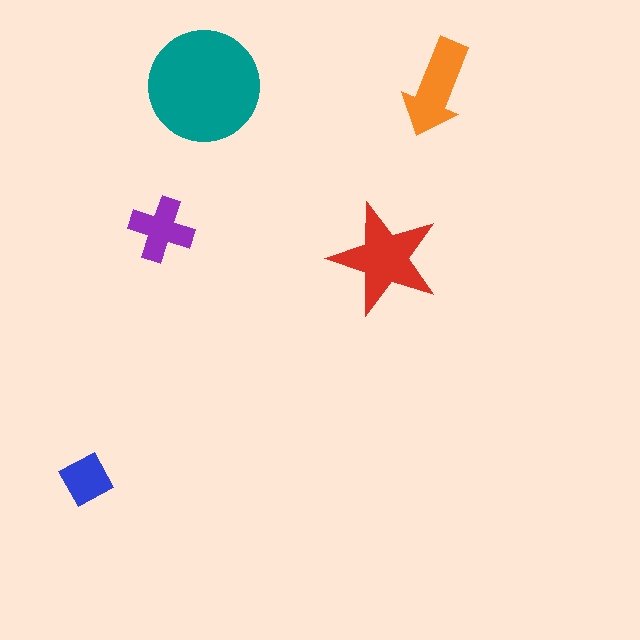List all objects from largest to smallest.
The teal circle, the red star, the orange arrow, the purple cross, the blue diamond.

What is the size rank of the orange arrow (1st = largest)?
3rd.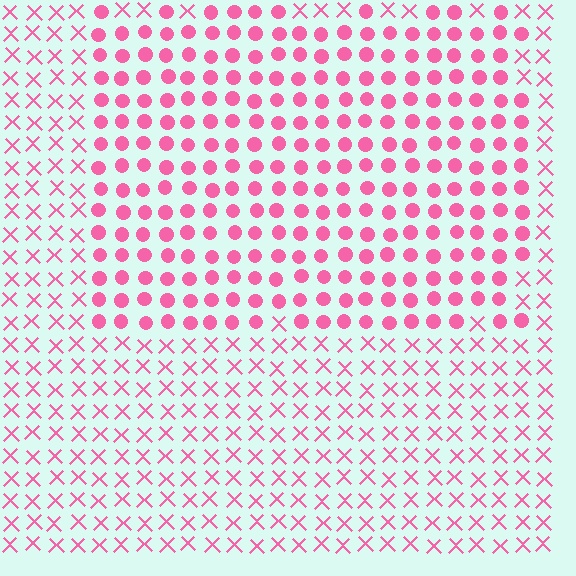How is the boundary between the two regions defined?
The boundary is defined by a change in element shape: circles inside vs. X marks outside. All elements share the same color and spacing.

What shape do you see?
I see a rectangle.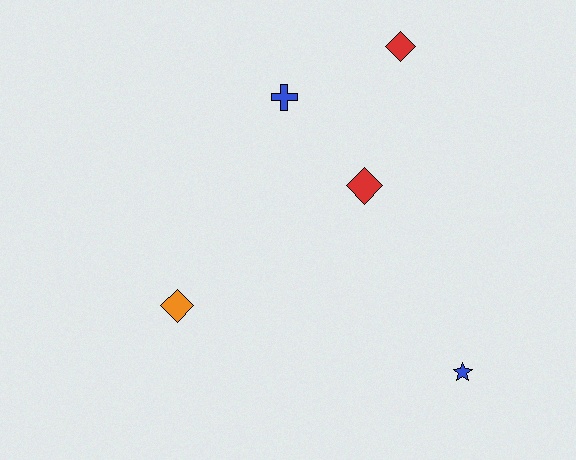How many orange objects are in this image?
There is 1 orange object.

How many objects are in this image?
There are 5 objects.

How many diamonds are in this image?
There are 3 diamonds.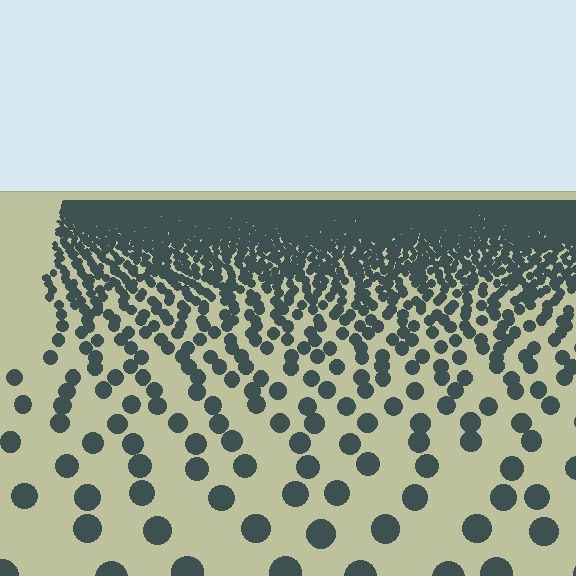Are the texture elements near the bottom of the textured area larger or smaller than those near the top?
Larger. Near the bottom, elements are closer to the viewer and appear at a bigger on-screen size.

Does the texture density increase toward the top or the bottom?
Density increases toward the top.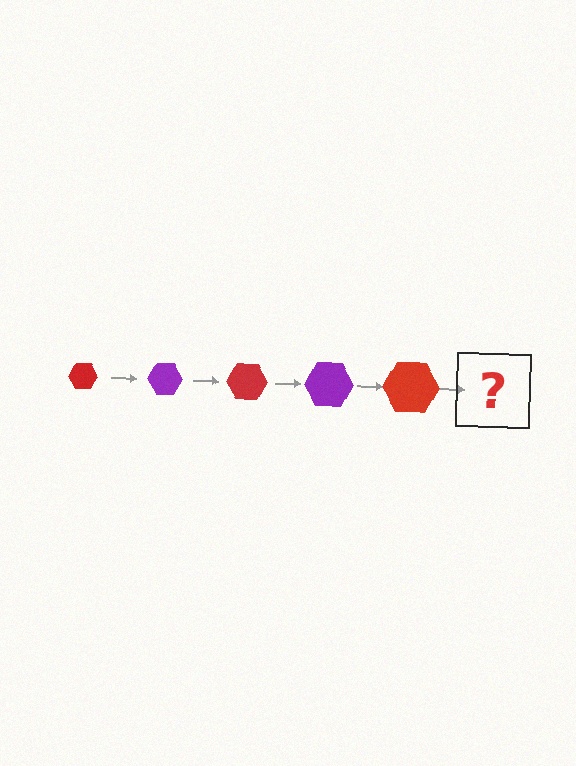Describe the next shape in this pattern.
It should be a purple hexagon, larger than the previous one.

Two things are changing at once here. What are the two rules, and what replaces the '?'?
The two rules are that the hexagon grows larger each step and the color cycles through red and purple. The '?' should be a purple hexagon, larger than the previous one.